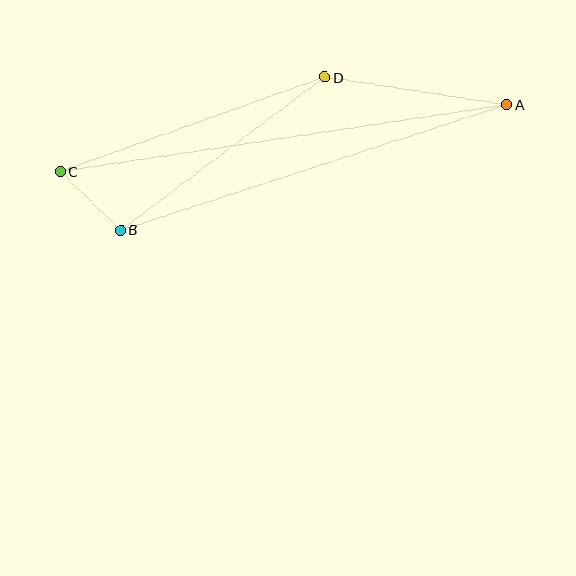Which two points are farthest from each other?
Points A and C are farthest from each other.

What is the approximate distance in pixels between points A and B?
The distance between A and B is approximately 406 pixels.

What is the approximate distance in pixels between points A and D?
The distance between A and D is approximately 184 pixels.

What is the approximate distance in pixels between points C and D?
The distance between C and D is approximately 281 pixels.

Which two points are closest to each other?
Points B and C are closest to each other.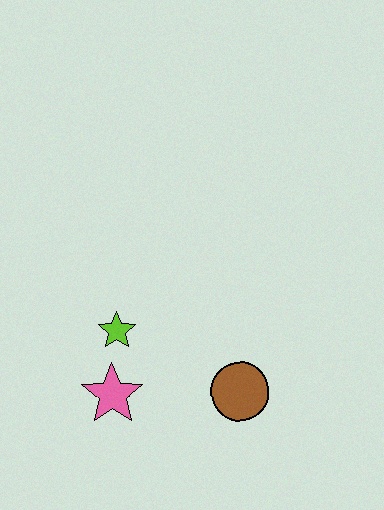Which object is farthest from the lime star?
The brown circle is farthest from the lime star.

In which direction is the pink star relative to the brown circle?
The pink star is to the left of the brown circle.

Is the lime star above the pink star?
Yes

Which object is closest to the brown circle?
The pink star is closest to the brown circle.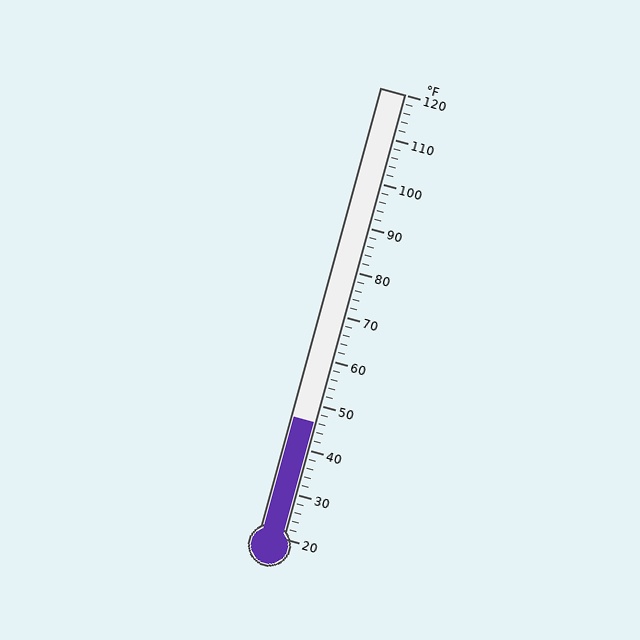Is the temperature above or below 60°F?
The temperature is below 60°F.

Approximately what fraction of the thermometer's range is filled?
The thermometer is filled to approximately 25% of its range.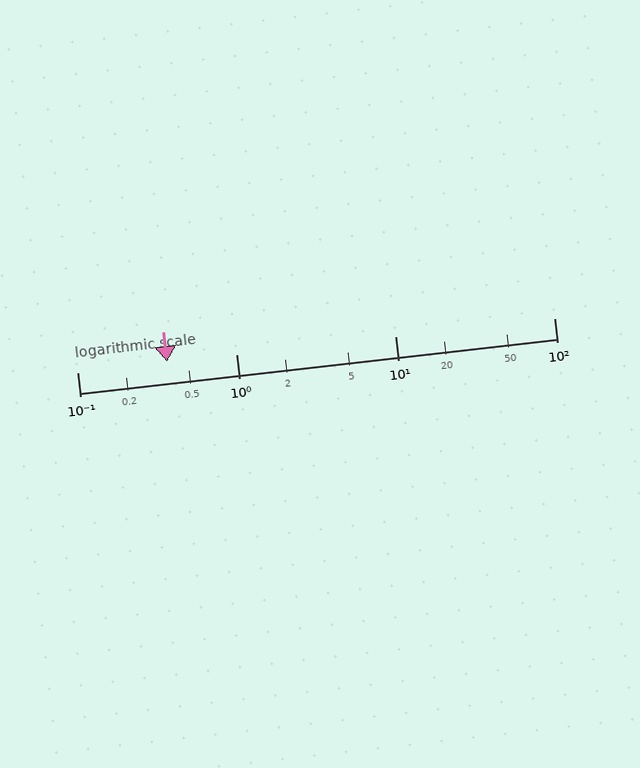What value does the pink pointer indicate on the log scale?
The pointer indicates approximately 0.37.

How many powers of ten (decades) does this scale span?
The scale spans 3 decades, from 0.1 to 100.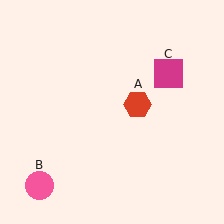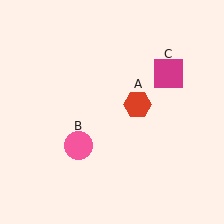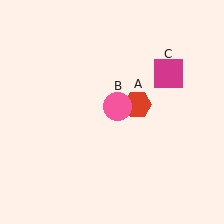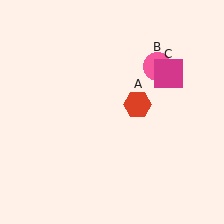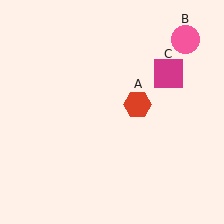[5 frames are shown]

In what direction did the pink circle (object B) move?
The pink circle (object B) moved up and to the right.